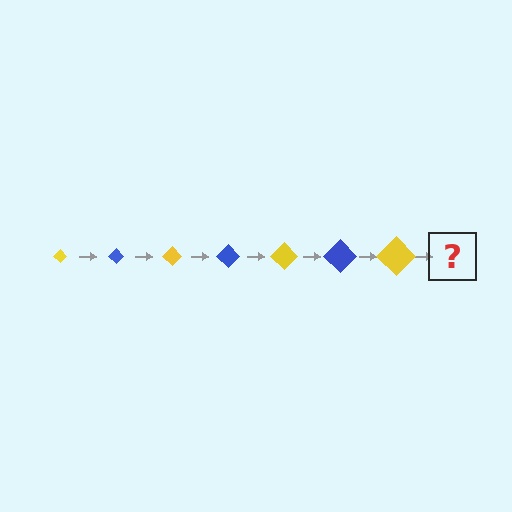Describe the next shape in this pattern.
It should be a blue diamond, larger than the previous one.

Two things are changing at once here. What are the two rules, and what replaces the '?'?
The two rules are that the diamond grows larger each step and the color cycles through yellow and blue. The '?' should be a blue diamond, larger than the previous one.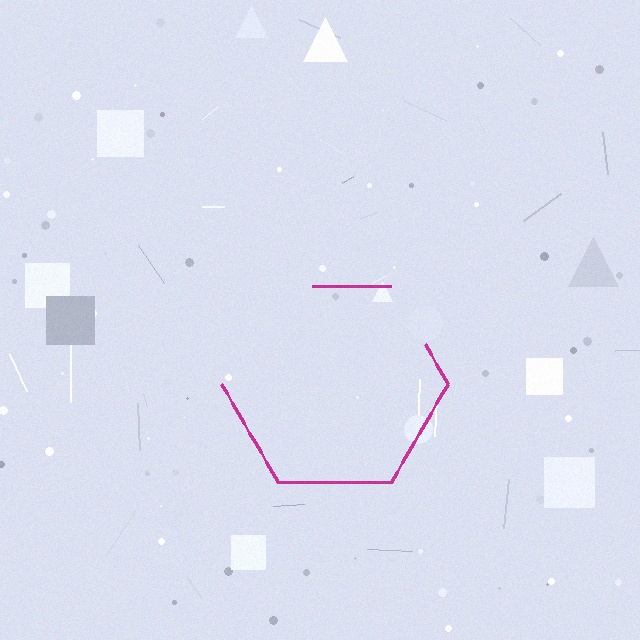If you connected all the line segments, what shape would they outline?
They would outline a hexagon.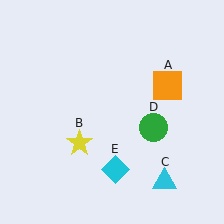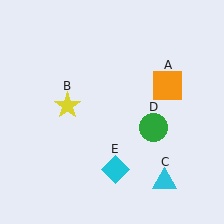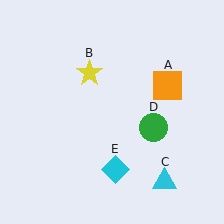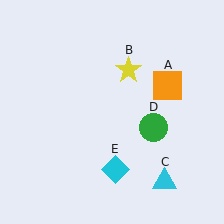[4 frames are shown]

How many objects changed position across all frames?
1 object changed position: yellow star (object B).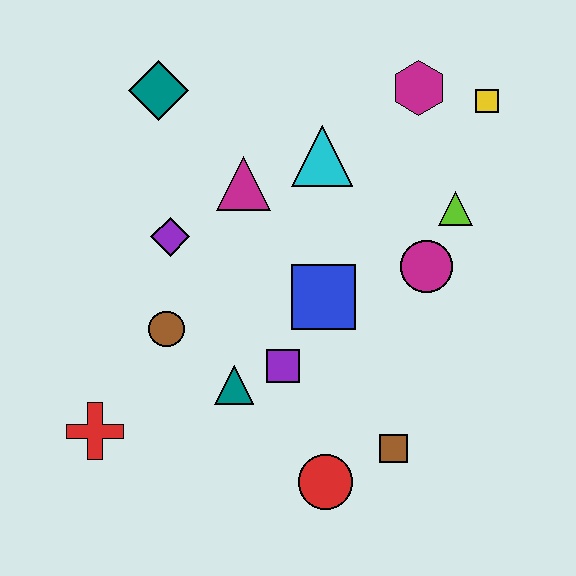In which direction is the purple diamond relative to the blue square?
The purple diamond is to the left of the blue square.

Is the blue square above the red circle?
Yes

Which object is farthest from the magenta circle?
The red cross is farthest from the magenta circle.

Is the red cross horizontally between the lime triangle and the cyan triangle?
No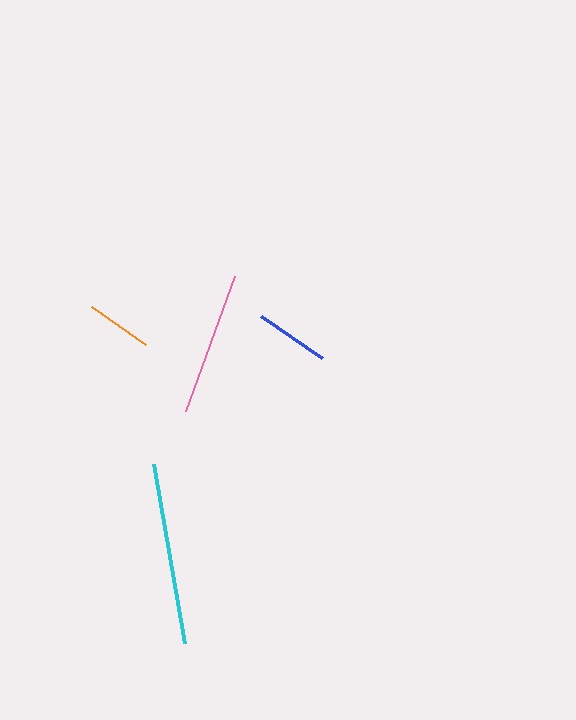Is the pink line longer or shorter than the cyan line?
The cyan line is longer than the pink line.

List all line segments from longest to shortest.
From longest to shortest: cyan, pink, blue, orange.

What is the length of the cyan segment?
The cyan segment is approximately 181 pixels long.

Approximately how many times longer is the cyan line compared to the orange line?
The cyan line is approximately 2.8 times the length of the orange line.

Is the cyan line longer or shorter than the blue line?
The cyan line is longer than the blue line.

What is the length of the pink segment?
The pink segment is approximately 144 pixels long.